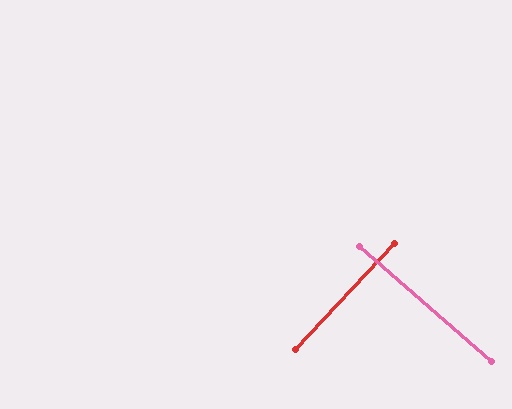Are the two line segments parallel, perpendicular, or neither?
Perpendicular — they meet at approximately 88°.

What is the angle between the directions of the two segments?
Approximately 88 degrees.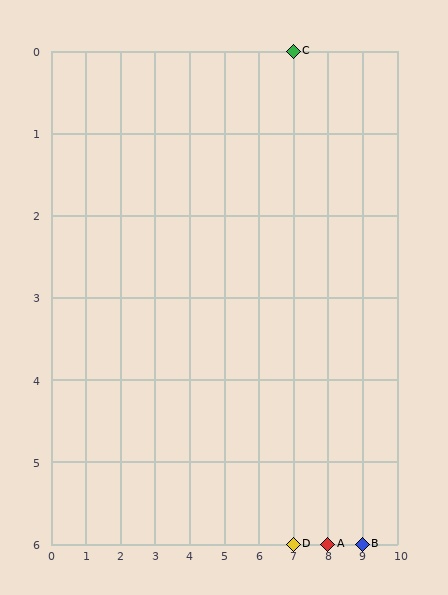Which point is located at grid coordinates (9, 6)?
Point B is at (9, 6).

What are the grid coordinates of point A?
Point A is at grid coordinates (8, 6).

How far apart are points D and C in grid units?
Points D and C are 6 rows apart.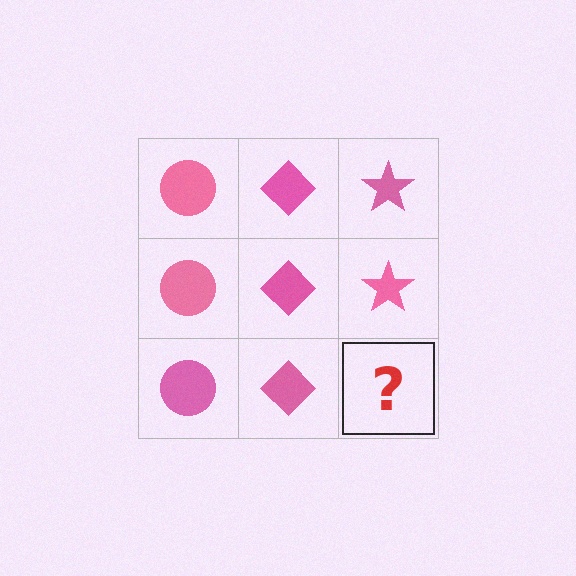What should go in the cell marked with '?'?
The missing cell should contain a pink star.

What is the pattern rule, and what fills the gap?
The rule is that each column has a consistent shape. The gap should be filled with a pink star.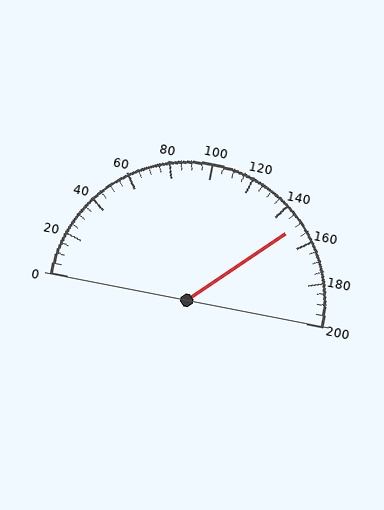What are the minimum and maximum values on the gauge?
The gauge ranges from 0 to 200.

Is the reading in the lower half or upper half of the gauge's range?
The reading is in the upper half of the range (0 to 200).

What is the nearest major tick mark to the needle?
The nearest major tick mark is 160.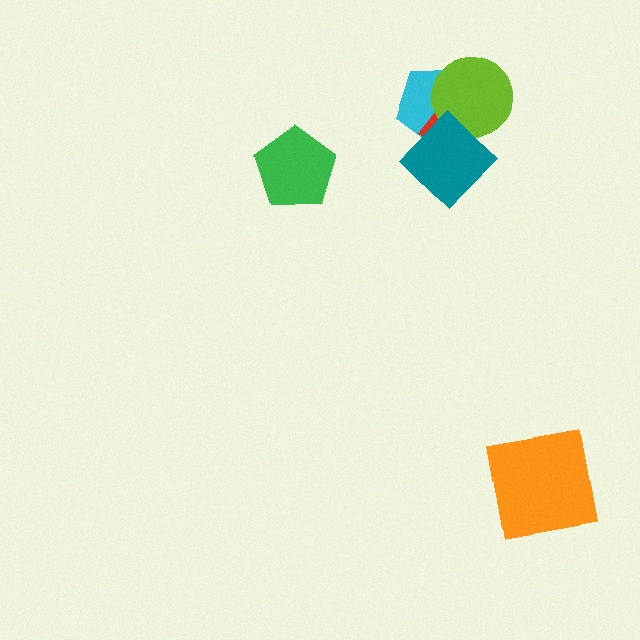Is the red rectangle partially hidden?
Yes, it is partially covered by another shape.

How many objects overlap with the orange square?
0 objects overlap with the orange square.